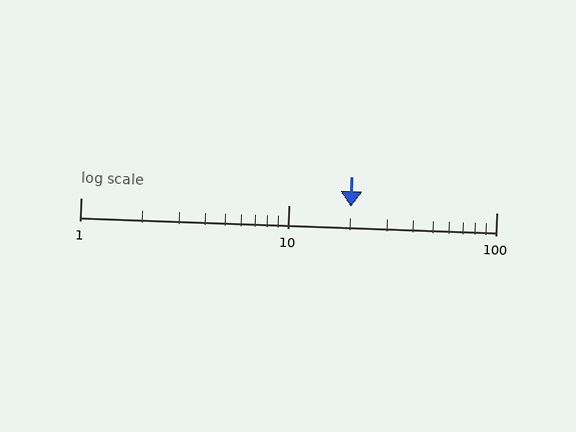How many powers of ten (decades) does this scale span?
The scale spans 2 decades, from 1 to 100.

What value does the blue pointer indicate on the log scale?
The pointer indicates approximately 20.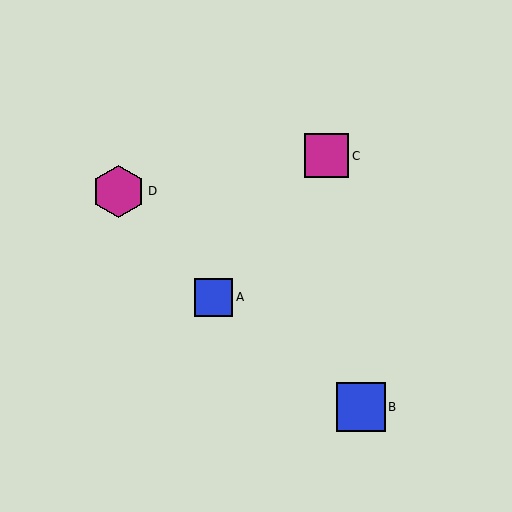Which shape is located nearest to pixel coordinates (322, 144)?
The magenta square (labeled C) at (327, 156) is nearest to that location.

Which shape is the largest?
The magenta hexagon (labeled D) is the largest.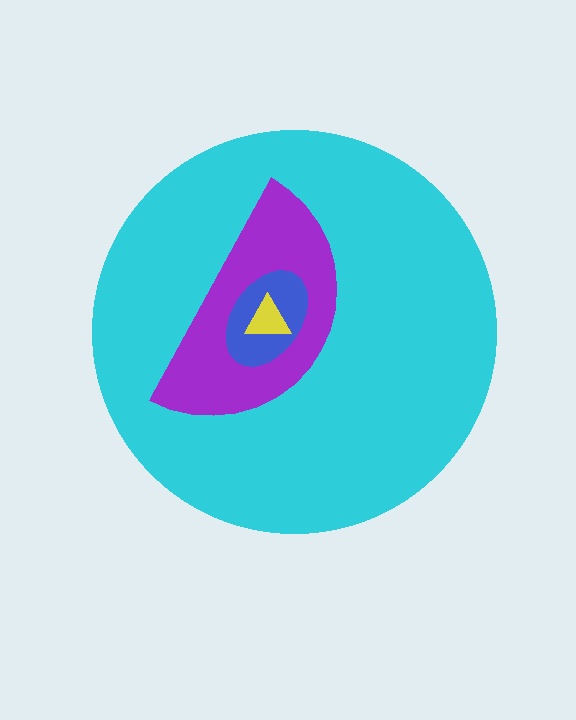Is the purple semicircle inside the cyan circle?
Yes.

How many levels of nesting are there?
4.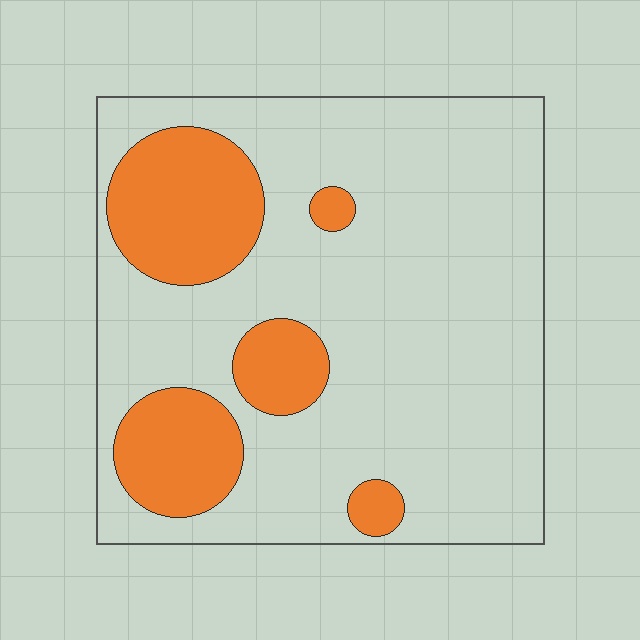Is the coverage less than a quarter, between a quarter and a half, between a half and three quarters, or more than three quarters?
Less than a quarter.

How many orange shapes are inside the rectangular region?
5.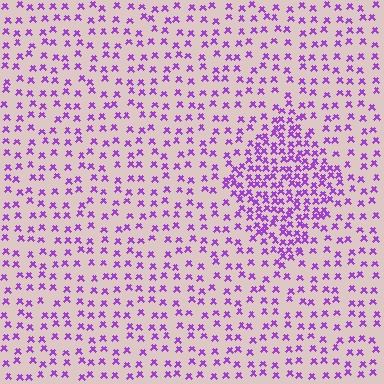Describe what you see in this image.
The image contains small purple elements arranged at two different densities. A diamond-shaped region is visible where the elements are more densely packed than the surrounding area.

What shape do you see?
I see a diamond.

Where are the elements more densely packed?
The elements are more densely packed inside the diamond boundary.